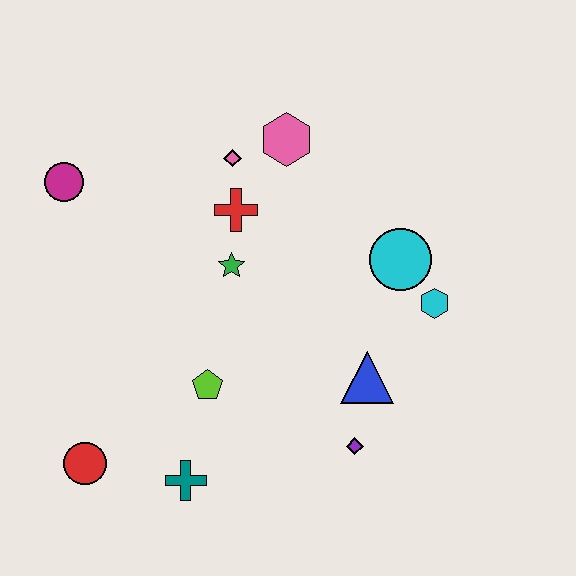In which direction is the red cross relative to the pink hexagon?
The red cross is below the pink hexagon.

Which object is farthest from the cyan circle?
The red circle is farthest from the cyan circle.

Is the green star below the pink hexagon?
Yes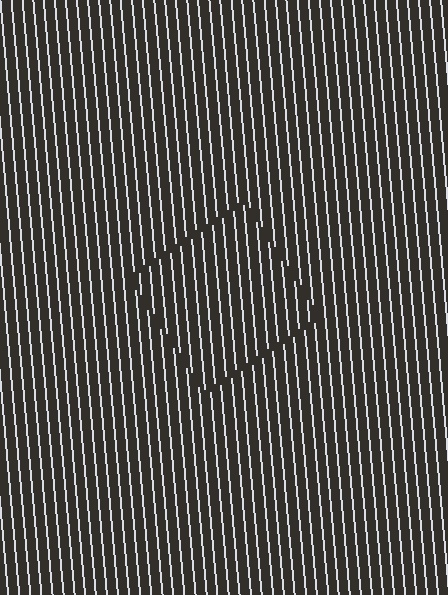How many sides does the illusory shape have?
4 sides — the line-ends trace a square.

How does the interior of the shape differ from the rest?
The interior of the shape contains the same grating, shifted by half a period — the contour is defined by the phase discontinuity where line-ends from the inner and outer gratings abut.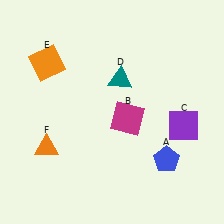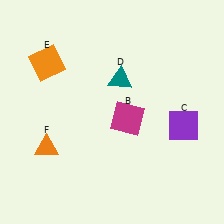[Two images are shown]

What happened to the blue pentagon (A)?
The blue pentagon (A) was removed in Image 2. It was in the bottom-right area of Image 1.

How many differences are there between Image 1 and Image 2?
There is 1 difference between the two images.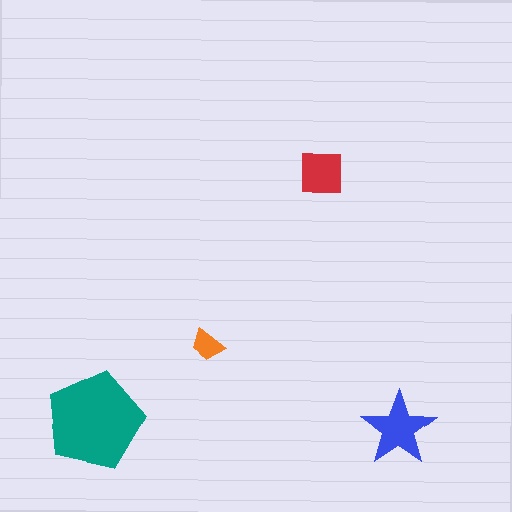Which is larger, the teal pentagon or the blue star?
The teal pentagon.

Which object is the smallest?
The orange trapezoid.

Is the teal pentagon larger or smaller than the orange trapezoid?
Larger.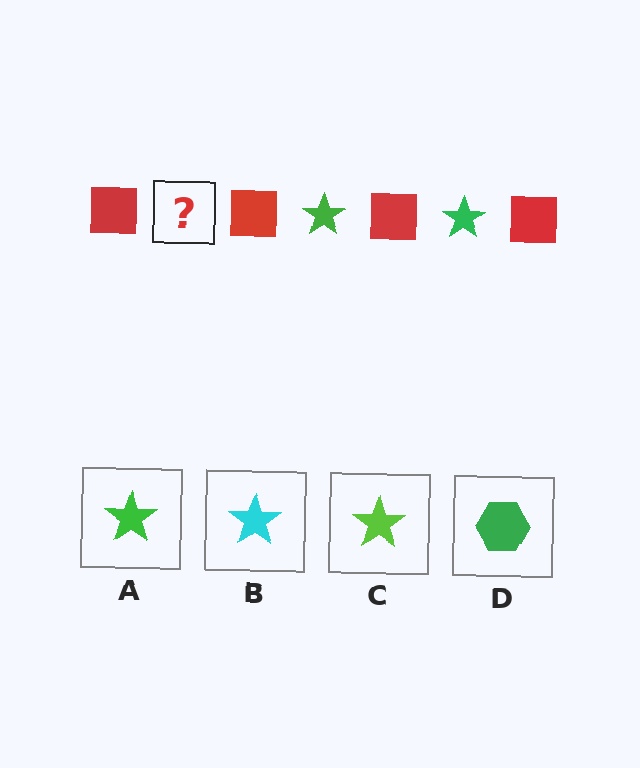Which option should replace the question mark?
Option A.